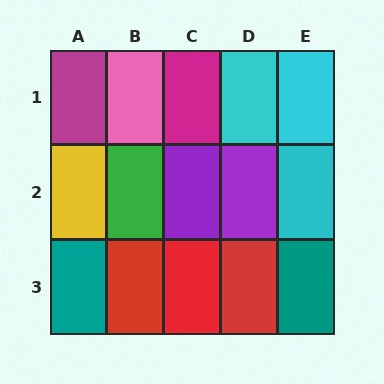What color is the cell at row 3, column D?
Red.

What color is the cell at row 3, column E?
Teal.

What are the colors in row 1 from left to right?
Magenta, pink, magenta, cyan, cyan.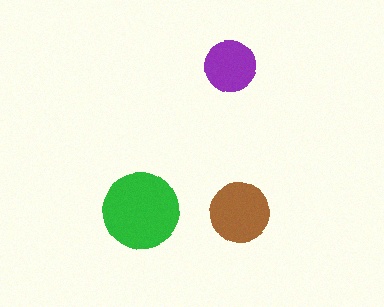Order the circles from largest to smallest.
the green one, the brown one, the purple one.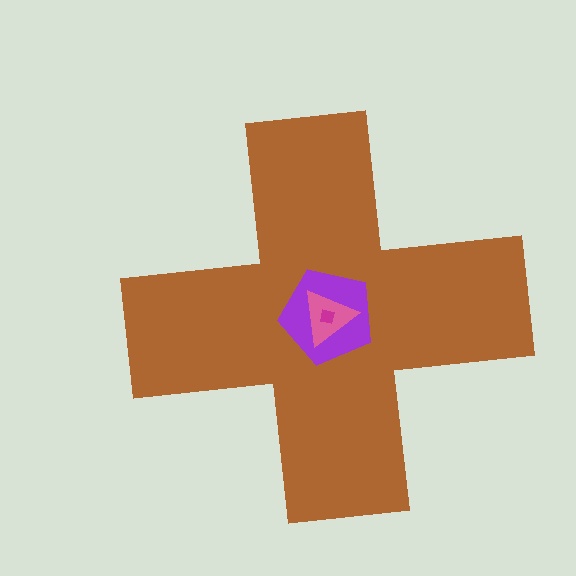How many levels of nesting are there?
4.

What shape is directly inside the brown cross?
The purple pentagon.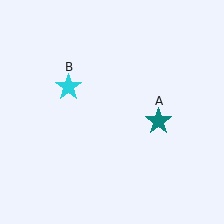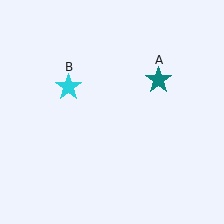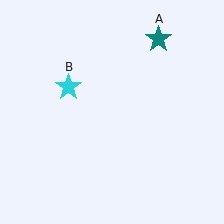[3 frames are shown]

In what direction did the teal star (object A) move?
The teal star (object A) moved up.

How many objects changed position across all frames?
1 object changed position: teal star (object A).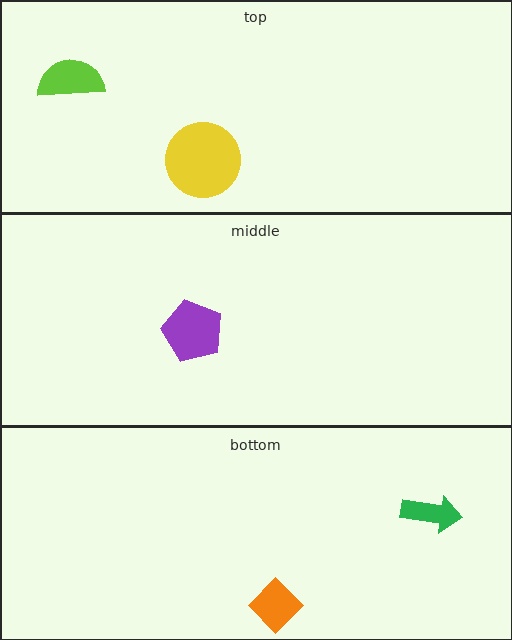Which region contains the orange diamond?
The bottom region.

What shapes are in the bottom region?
The green arrow, the orange diamond.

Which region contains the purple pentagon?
The middle region.